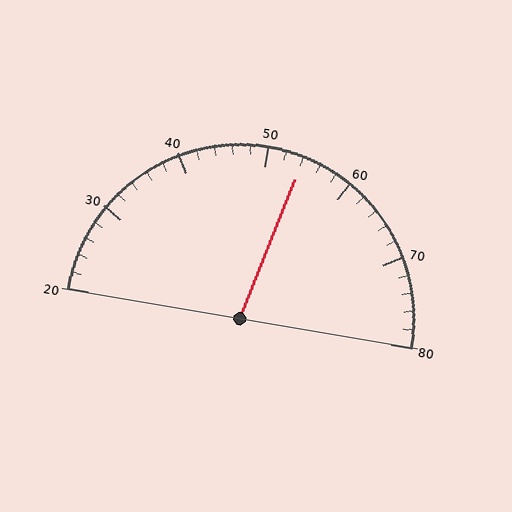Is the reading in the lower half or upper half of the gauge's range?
The reading is in the upper half of the range (20 to 80).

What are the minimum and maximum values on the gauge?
The gauge ranges from 20 to 80.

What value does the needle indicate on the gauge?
The needle indicates approximately 54.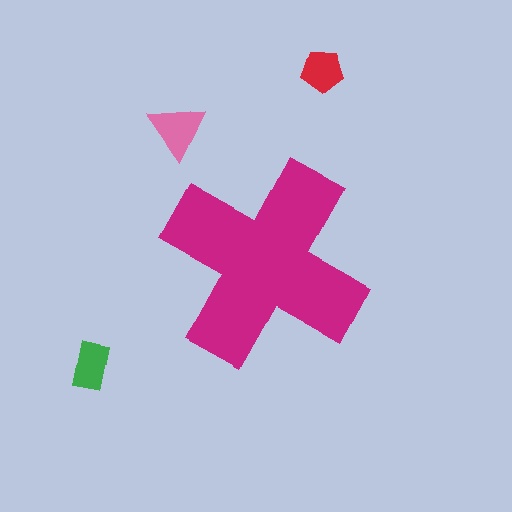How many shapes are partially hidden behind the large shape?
0 shapes are partially hidden.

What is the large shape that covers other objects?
A magenta cross.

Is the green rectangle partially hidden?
No, the green rectangle is fully visible.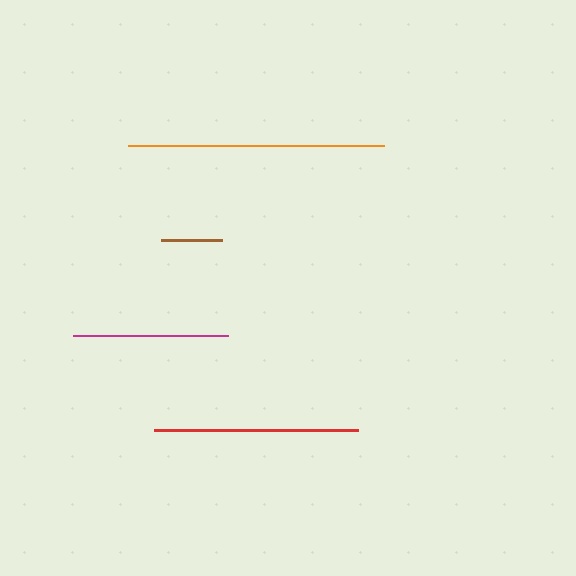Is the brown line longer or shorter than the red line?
The red line is longer than the brown line.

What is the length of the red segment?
The red segment is approximately 204 pixels long.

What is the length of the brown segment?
The brown segment is approximately 60 pixels long.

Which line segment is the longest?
The orange line is the longest at approximately 256 pixels.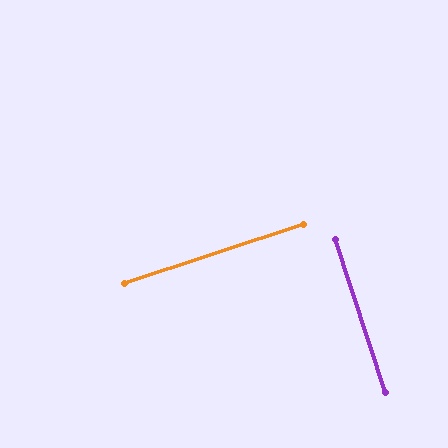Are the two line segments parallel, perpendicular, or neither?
Perpendicular — they meet at approximately 90°.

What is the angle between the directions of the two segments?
Approximately 90 degrees.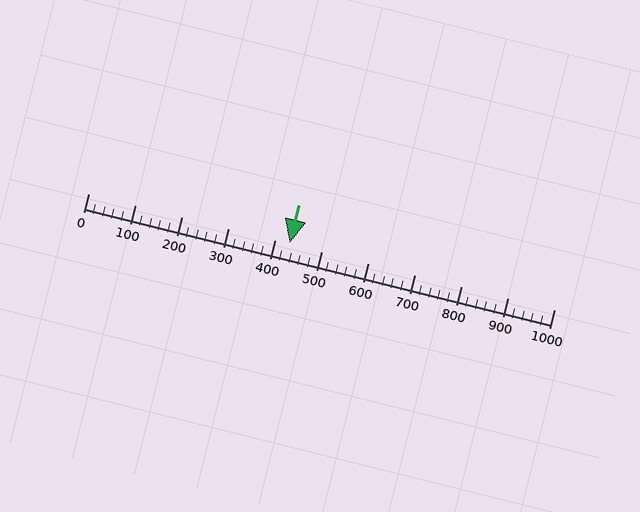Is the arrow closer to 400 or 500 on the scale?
The arrow is closer to 400.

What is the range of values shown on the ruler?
The ruler shows values from 0 to 1000.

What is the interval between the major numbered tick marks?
The major tick marks are spaced 100 units apart.